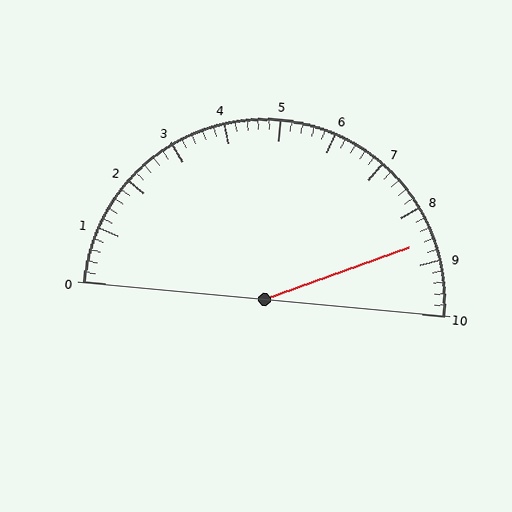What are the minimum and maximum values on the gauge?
The gauge ranges from 0 to 10.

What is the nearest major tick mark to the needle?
The nearest major tick mark is 9.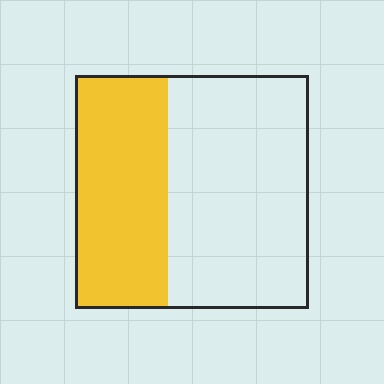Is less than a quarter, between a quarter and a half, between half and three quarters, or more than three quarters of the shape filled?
Between a quarter and a half.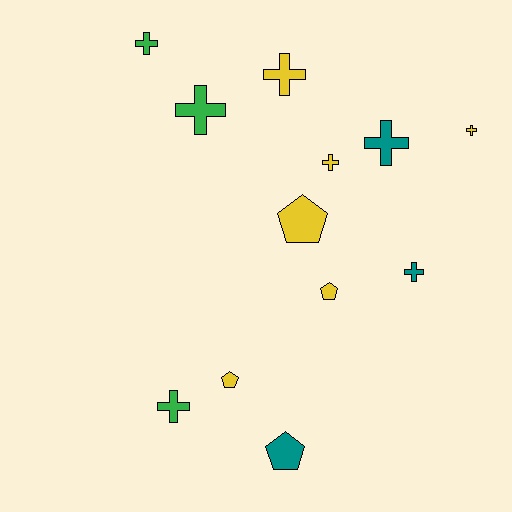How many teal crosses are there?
There are 2 teal crosses.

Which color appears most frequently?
Yellow, with 6 objects.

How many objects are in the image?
There are 12 objects.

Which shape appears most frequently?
Cross, with 8 objects.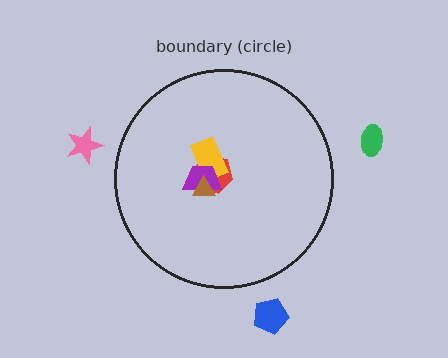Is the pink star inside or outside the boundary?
Outside.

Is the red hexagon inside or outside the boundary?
Inside.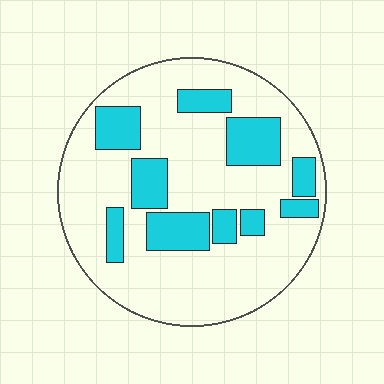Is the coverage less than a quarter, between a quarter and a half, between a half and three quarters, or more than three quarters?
Between a quarter and a half.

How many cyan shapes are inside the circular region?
10.